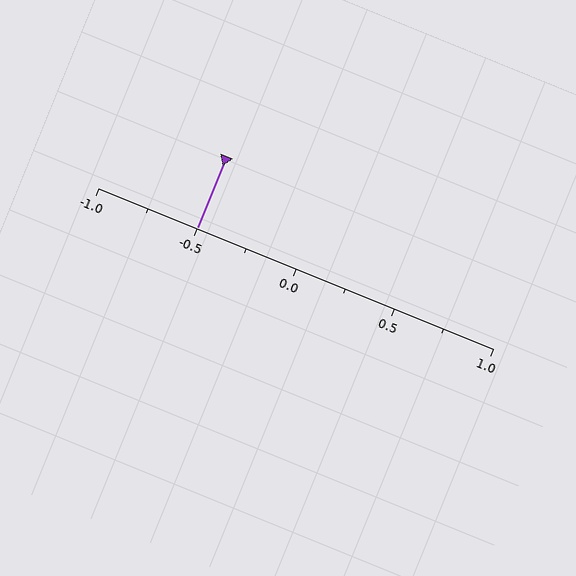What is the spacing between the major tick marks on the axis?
The major ticks are spaced 0.5 apart.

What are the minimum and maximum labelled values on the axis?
The axis runs from -1.0 to 1.0.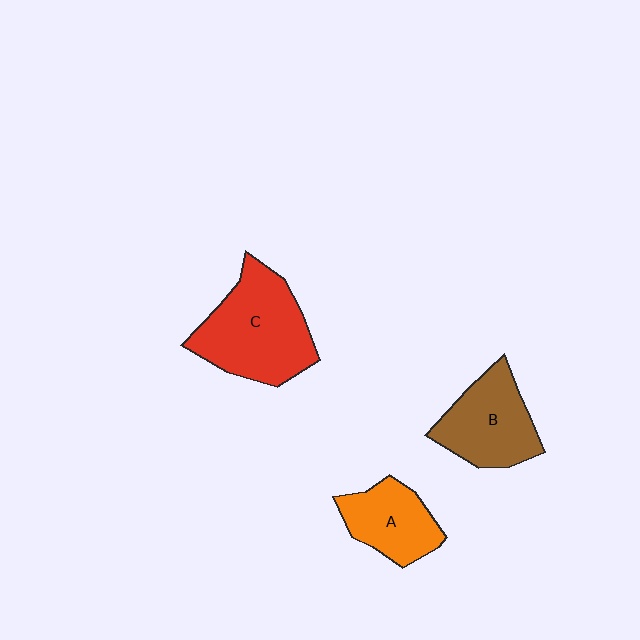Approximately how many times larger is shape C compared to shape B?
Approximately 1.3 times.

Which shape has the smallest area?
Shape A (orange).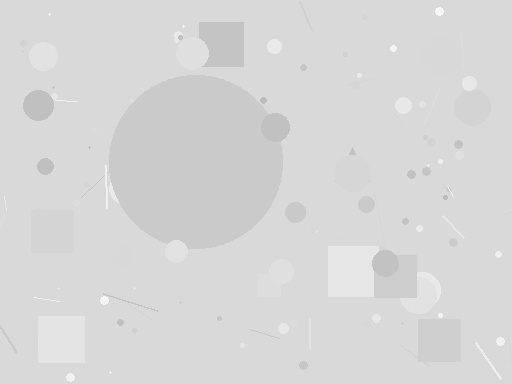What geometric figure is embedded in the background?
A circle is embedded in the background.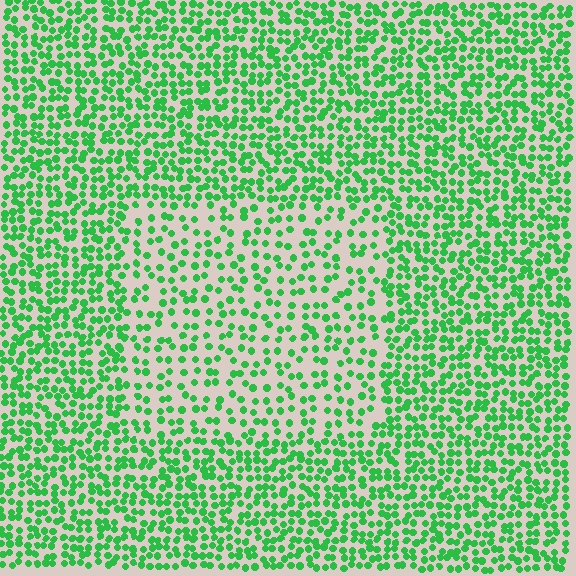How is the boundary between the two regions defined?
The boundary is defined by a change in element density (approximately 1.8x ratio). All elements are the same color, size, and shape.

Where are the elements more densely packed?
The elements are more densely packed outside the rectangle boundary.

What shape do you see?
I see a rectangle.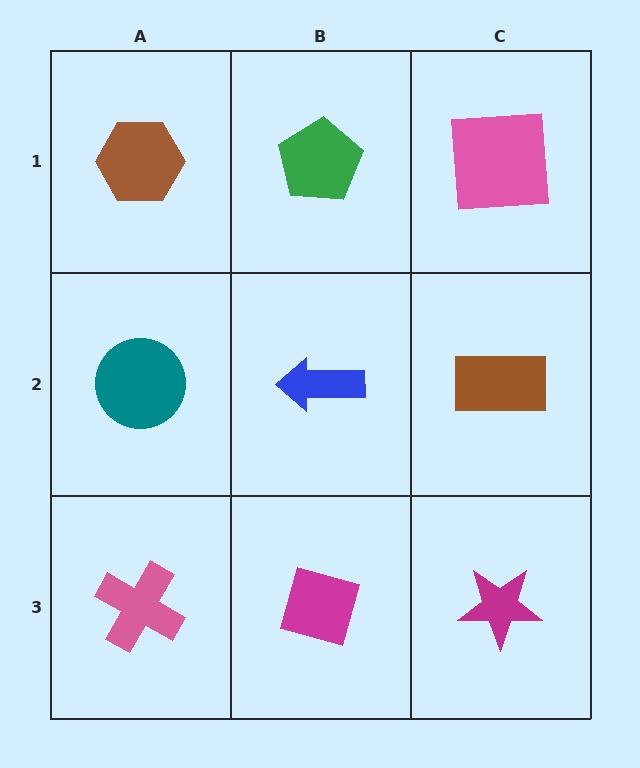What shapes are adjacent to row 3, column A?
A teal circle (row 2, column A), a magenta diamond (row 3, column B).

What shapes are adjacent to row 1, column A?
A teal circle (row 2, column A), a green pentagon (row 1, column B).